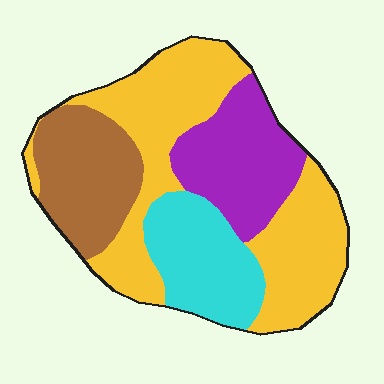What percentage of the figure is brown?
Brown covers around 20% of the figure.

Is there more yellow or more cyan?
Yellow.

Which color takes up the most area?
Yellow, at roughly 45%.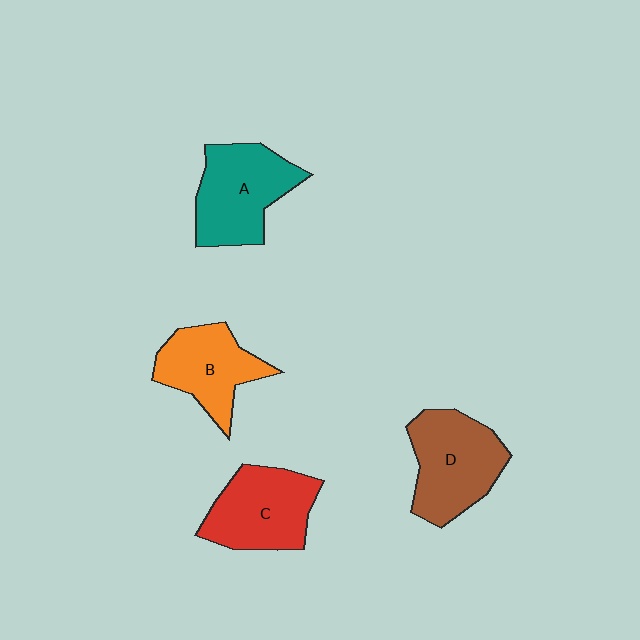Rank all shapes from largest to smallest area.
From largest to smallest: D (brown), A (teal), C (red), B (orange).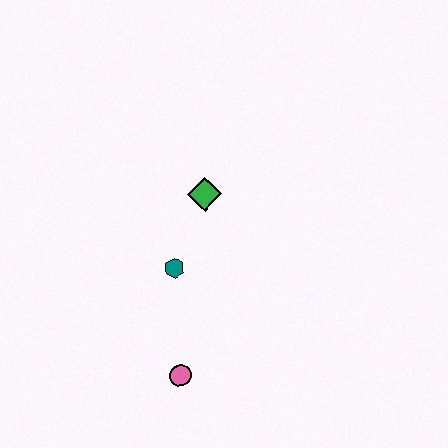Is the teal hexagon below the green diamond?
Yes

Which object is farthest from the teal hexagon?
The pink circle is farthest from the teal hexagon.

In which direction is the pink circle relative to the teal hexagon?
The pink circle is below the teal hexagon.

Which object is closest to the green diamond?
The teal hexagon is closest to the green diamond.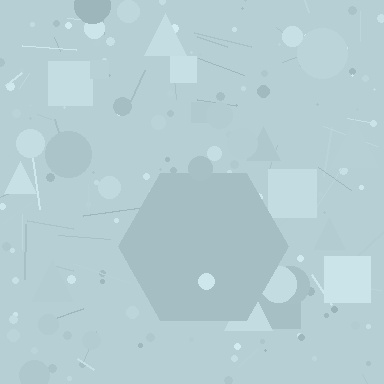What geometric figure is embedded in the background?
A hexagon is embedded in the background.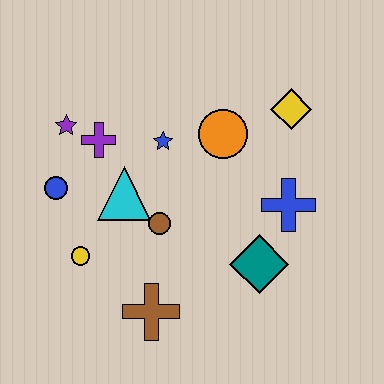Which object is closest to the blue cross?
The teal diamond is closest to the blue cross.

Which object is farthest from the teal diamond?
The purple star is farthest from the teal diamond.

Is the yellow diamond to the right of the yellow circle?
Yes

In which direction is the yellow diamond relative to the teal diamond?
The yellow diamond is above the teal diamond.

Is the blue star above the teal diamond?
Yes